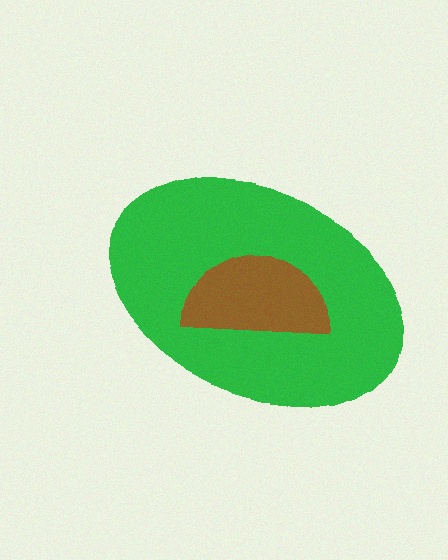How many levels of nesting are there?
2.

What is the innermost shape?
The brown semicircle.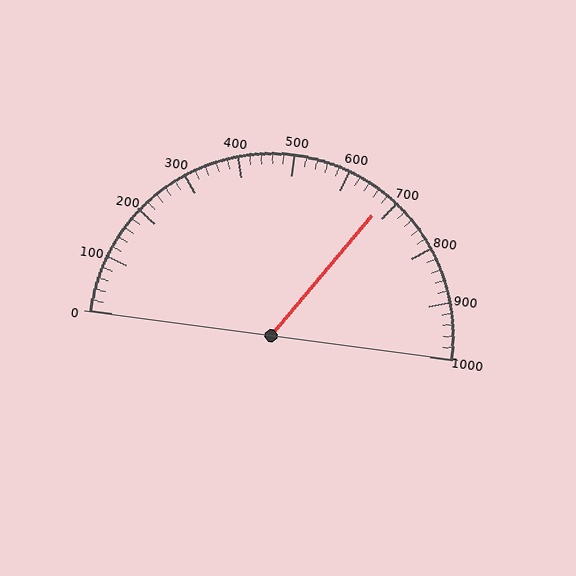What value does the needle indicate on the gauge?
The needle indicates approximately 680.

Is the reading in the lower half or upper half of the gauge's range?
The reading is in the upper half of the range (0 to 1000).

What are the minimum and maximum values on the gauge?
The gauge ranges from 0 to 1000.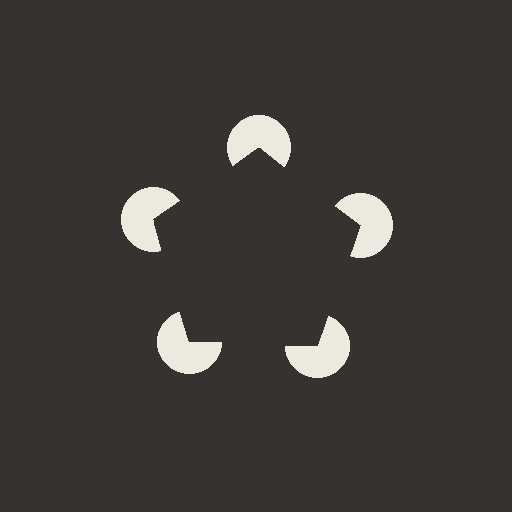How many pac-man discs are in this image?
There are 5 — one at each vertex of the illusory pentagon.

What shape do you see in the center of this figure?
An illusory pentagon — its edges are inferred from the aligned wedge cuts in the pac-man discs, not physically drawn.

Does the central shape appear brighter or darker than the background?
It typically appears slightly darker than the background, even though no actual brightness change is drawn.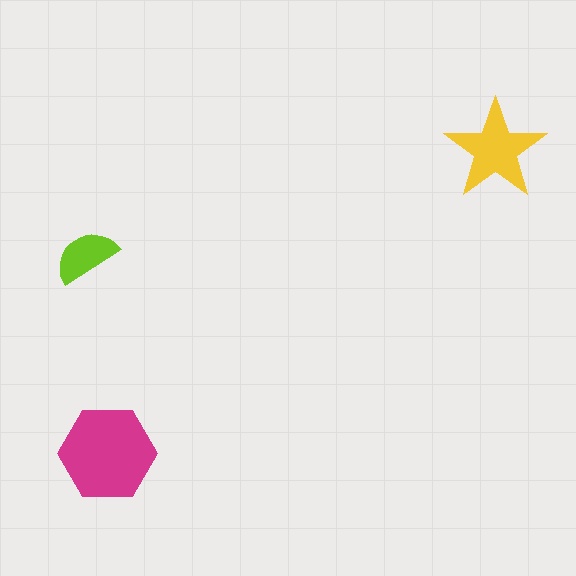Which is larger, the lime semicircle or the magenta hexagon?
The magenta hexagon.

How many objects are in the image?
There are 3 objects in the image.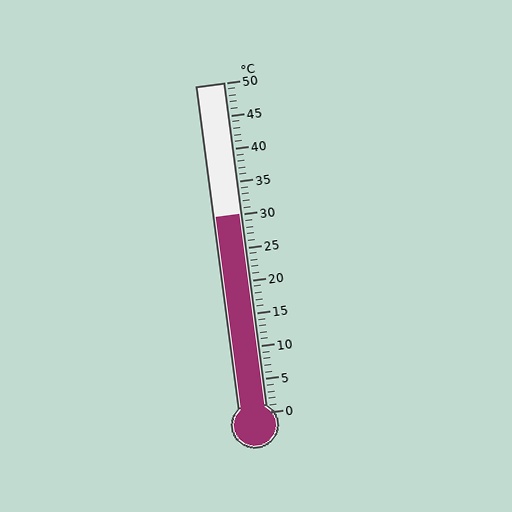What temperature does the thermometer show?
The thermometer shows approximately 30°C.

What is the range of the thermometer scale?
The thermometer scale ranges from 0°C to 50°C.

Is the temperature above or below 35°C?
The temperature is below 35°C.